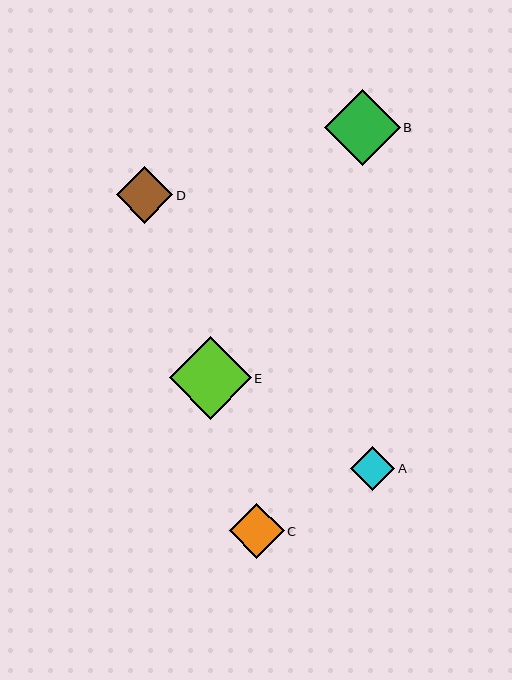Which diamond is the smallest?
Diamond A is the smallest with a size of approximately 44 pixels.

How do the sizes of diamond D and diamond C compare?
Diamond D and diamond C are approximately the same size.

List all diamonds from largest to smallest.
From largest to smallest: E, B, D, C, A.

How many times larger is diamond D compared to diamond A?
Diamond D is approximately 1.3 times the size of diamond A.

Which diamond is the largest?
Diamond E is the largest with a size of approximately 82 pixels.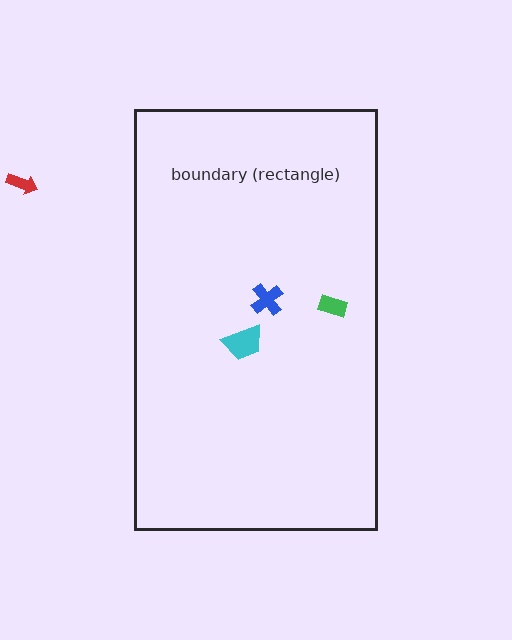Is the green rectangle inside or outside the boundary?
Inside.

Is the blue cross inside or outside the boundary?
Inside.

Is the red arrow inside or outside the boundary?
Outside.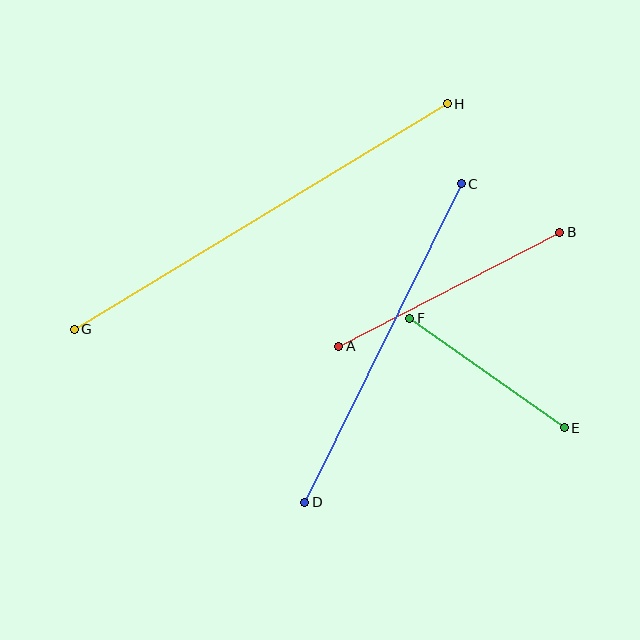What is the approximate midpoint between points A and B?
The midpoint is at approximately (449, 289) pixels.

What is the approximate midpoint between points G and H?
The midpoint is at approximately (261, 216) pixels.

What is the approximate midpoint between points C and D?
The midpoint is at approximately (383, 343) pixels.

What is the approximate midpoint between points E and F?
The midpoint is at approximately (487, 373) pixels.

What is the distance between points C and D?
The distance is approximately 355 pixels.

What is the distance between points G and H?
The distance is approximately 436 pixels.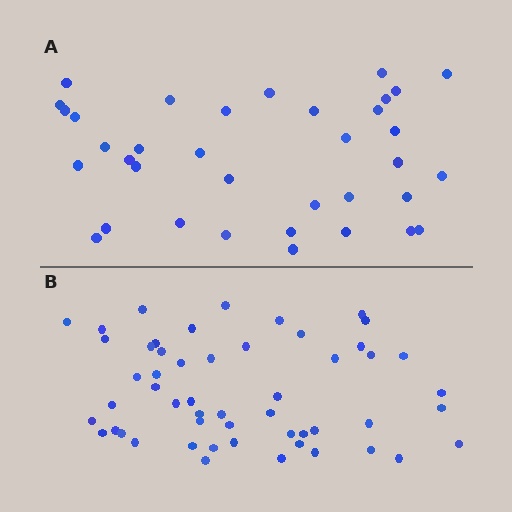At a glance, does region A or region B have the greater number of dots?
Region B (the bottom region) has more dots.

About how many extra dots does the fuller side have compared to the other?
Region B has approximately 15 more dots than region A.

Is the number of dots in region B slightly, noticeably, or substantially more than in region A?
Region B has substantially more. The ratio is roughly 1.5 to 1.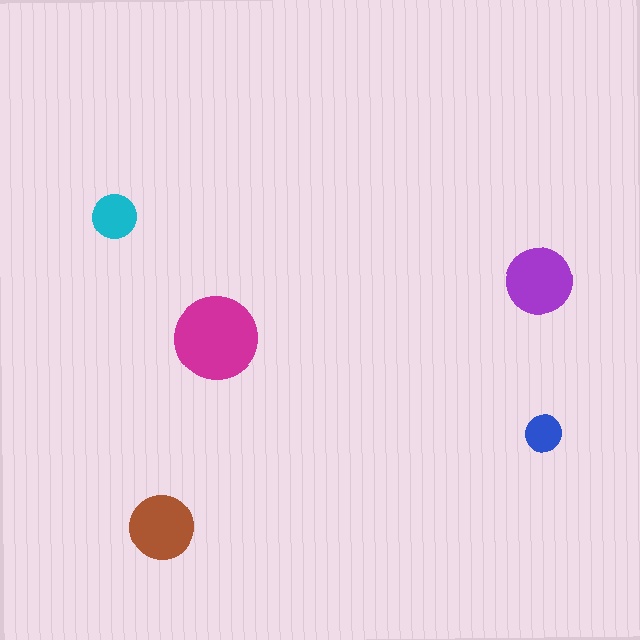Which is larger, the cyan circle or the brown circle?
The brown one.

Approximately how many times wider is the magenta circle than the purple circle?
About 1.5 times wider.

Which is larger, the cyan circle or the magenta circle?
The magenta one.